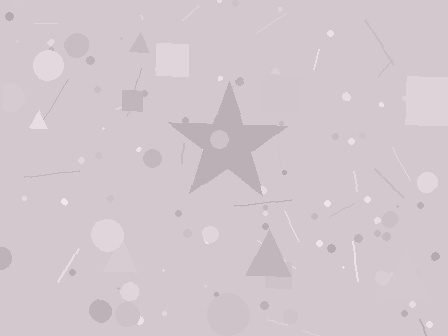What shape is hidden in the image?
A star is hidden in the image.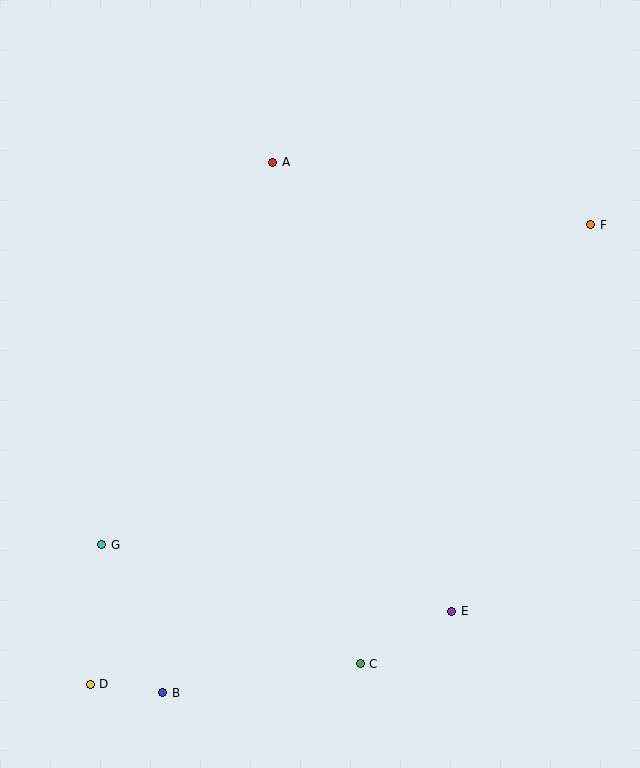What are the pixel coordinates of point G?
Point G is at (102, 545).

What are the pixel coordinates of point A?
Point A is at (273, 162).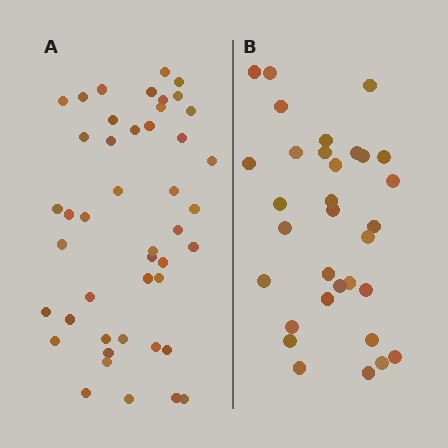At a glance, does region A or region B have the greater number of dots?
Region A (the left region) has more dots.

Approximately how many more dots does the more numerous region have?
Region A has approximately 15 more dots than region B.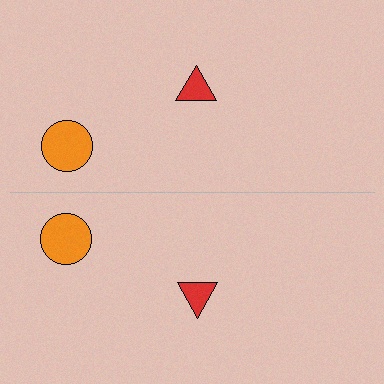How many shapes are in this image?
There are 4 shapes in this image.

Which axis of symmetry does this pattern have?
The pattern has a horizontal axis of symmetry running through the center of the image.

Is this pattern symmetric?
Yes, this pattern has bilateral (reflection) symmetry.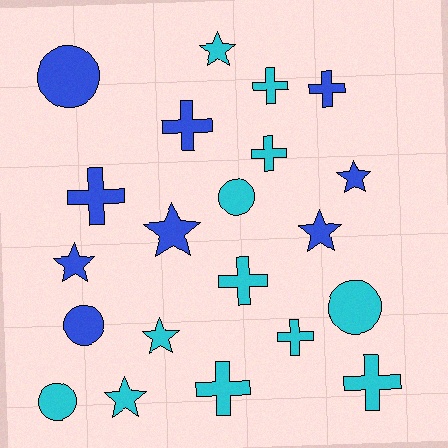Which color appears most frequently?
Cyan, with 12 objects.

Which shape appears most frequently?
Cross, with 9 objects.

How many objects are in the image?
There are 21 objects.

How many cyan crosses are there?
There are 6 cyan crosses.